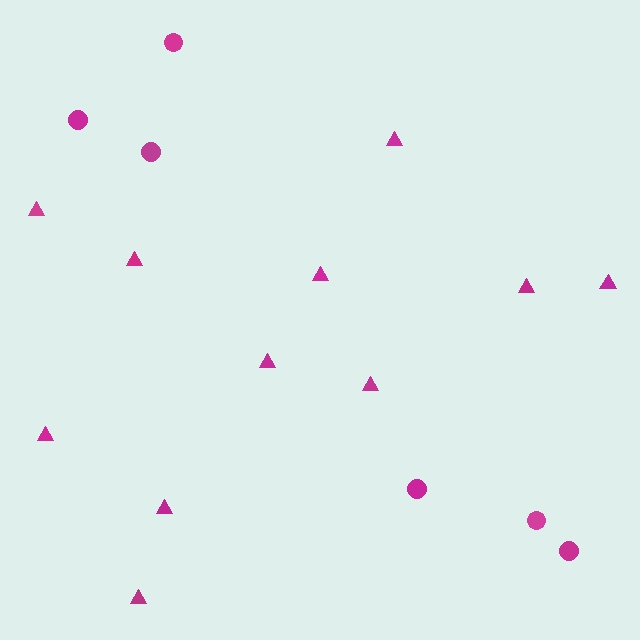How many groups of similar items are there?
There are 2 groups: one group of circles (6) and one group of triangles (11).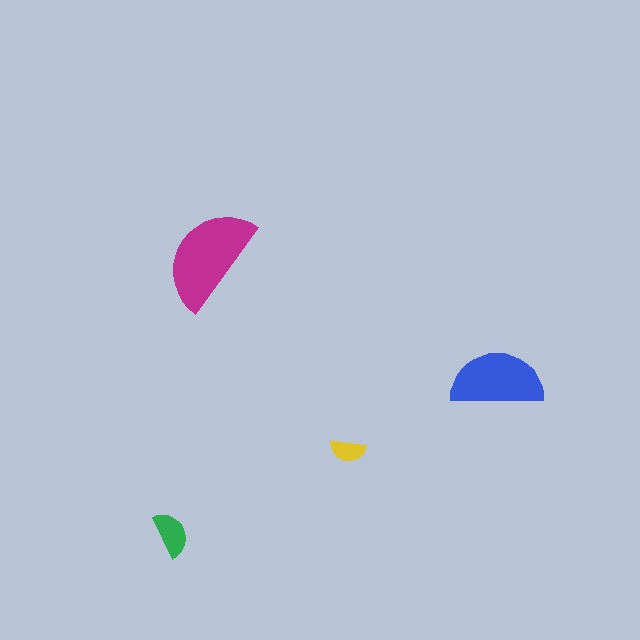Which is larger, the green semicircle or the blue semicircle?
The blue one.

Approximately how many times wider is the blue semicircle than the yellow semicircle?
About 2.5 times wider.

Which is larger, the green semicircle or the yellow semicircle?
The green one.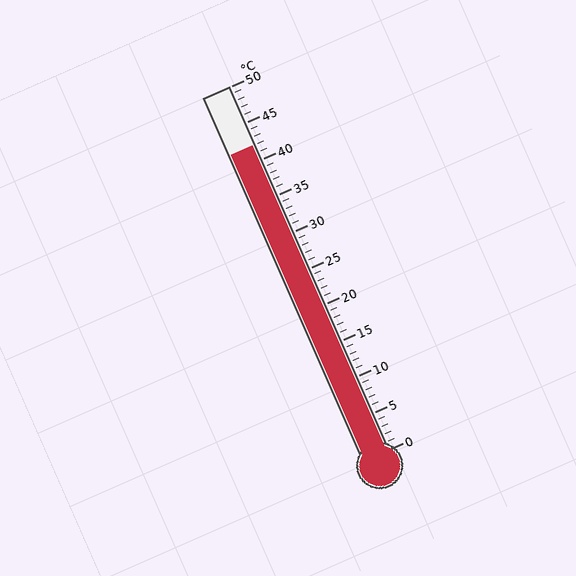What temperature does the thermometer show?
The thermometer shows approximately 42°C.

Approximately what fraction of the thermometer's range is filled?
The thermometer is filled to approximately 85% of its range.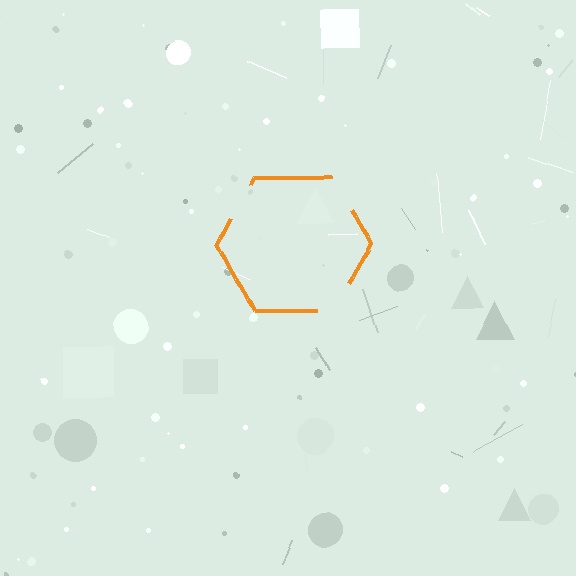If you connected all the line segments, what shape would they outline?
They would outline a hexagon.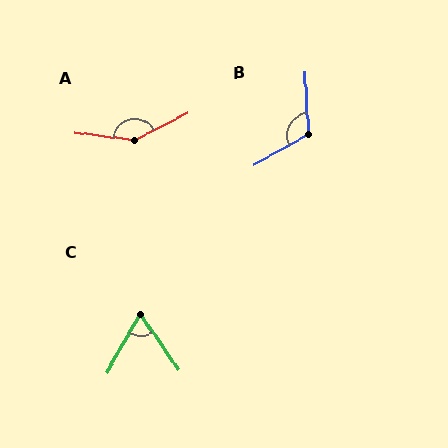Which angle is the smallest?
C, at approximately 64 degrees.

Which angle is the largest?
A, at approximately 147 degrees.